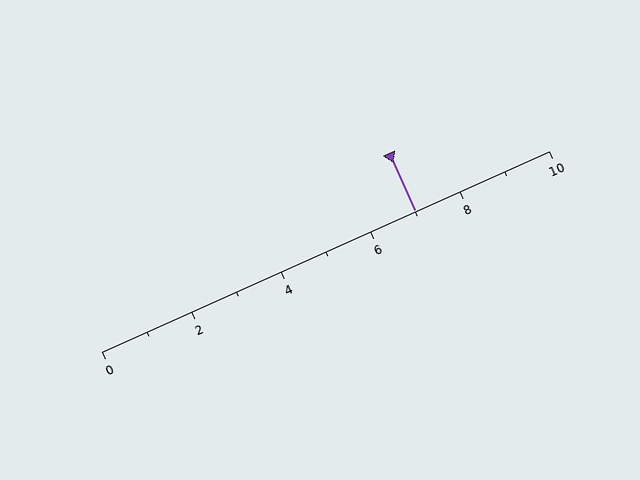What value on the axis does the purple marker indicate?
The marker indicates approximately 7.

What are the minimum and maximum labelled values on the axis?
The axis runs from 0 to 10.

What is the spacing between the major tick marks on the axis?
The major ticks are spaced 2 apart.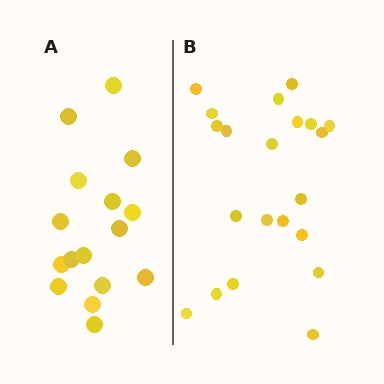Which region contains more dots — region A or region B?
Region B (the right region) has more dots.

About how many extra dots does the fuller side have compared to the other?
Region B has about 5 more dots than region A.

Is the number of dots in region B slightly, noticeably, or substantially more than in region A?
Region B has noticeably more, but not dramatically so. The ratio is roughly 1.3 to 1.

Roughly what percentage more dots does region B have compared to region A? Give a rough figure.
About 30% more.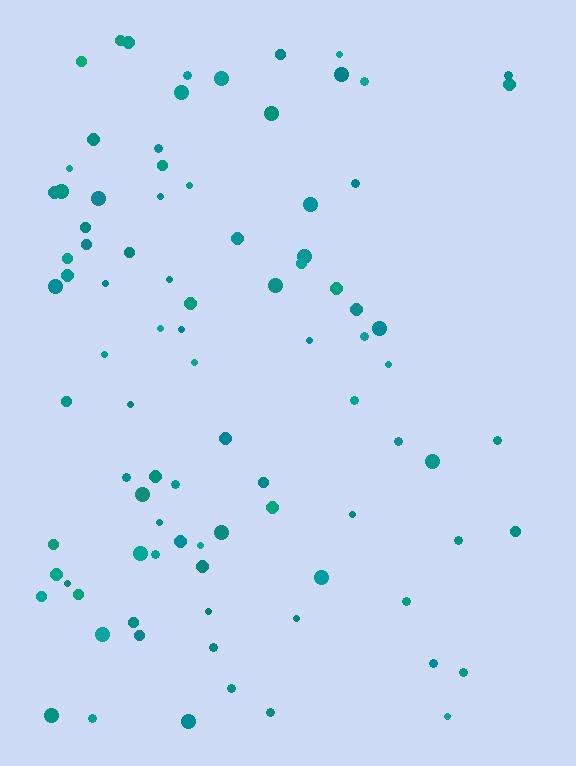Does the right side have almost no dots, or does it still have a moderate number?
Still a moderate number, just noticeably fewer than the left.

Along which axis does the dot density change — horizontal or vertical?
Horizontal.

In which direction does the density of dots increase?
From right to left, with the left side densest.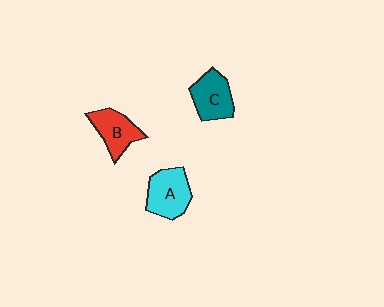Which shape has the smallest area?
Shape B (red).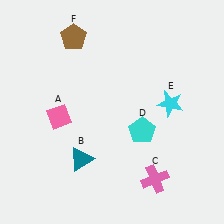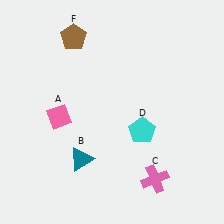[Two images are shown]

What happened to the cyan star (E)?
The cyan star (E) was removed in Image 2. It was in the top-right area of Image 1.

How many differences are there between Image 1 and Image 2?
There is 1 difference between the two images.